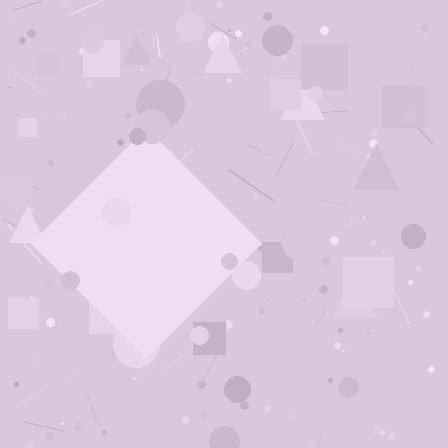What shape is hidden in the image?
A diamond is hidden in the image.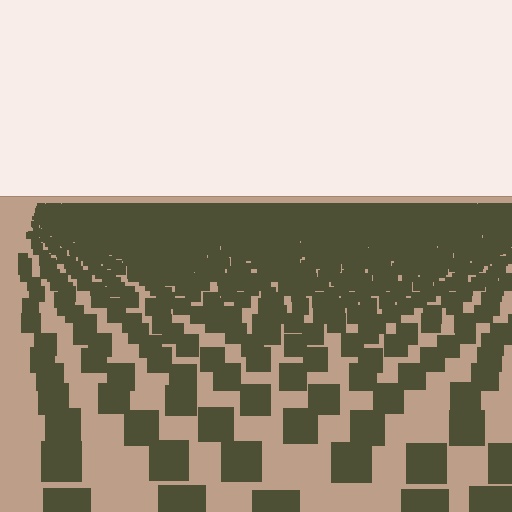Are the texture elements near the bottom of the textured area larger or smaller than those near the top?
Larger. Near the bottom, elements are closer to the viewer and appear at a bigger on-screen size.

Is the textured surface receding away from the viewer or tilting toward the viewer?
The surface is receding away from the viewer. Texture elements get smaller and denser toward the top.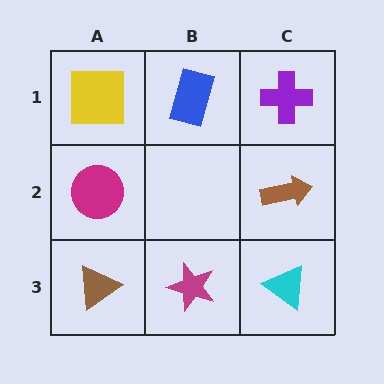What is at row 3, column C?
A cyan triangle.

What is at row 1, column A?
A yellow square.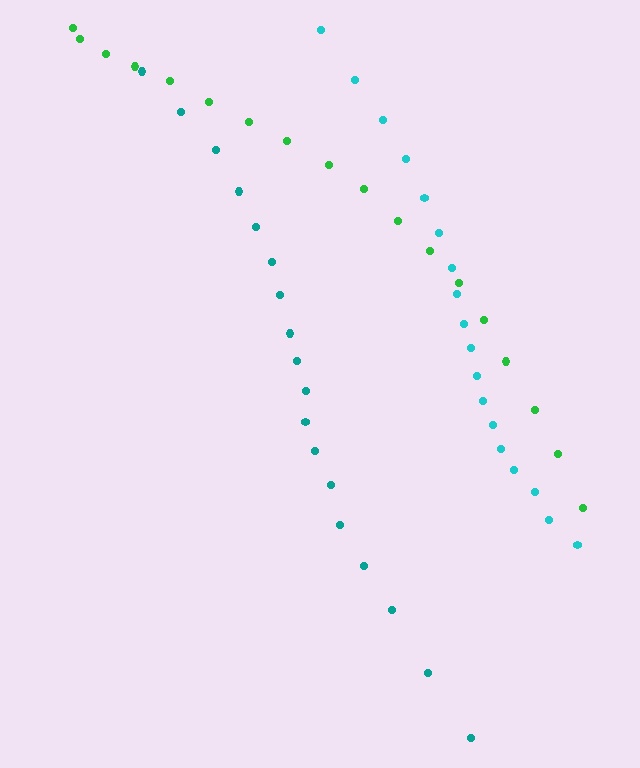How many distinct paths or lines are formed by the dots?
There are 3 distinct paths.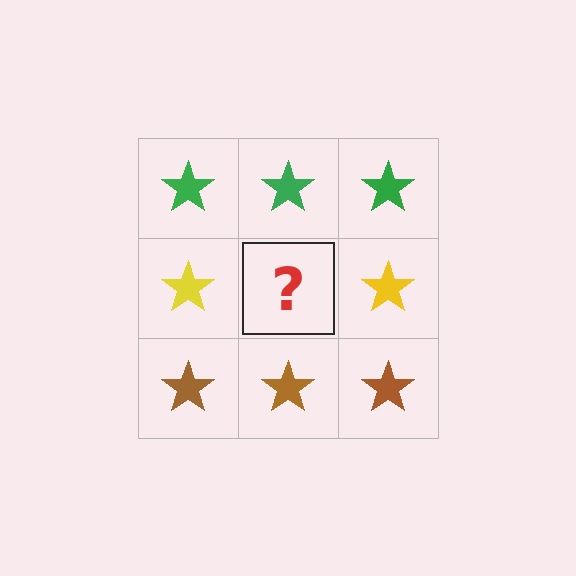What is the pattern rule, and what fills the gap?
The rule is that each row has a consistent color. The gap should be filled with a yellow star.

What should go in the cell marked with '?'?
The missing cell should contain a yellow star.